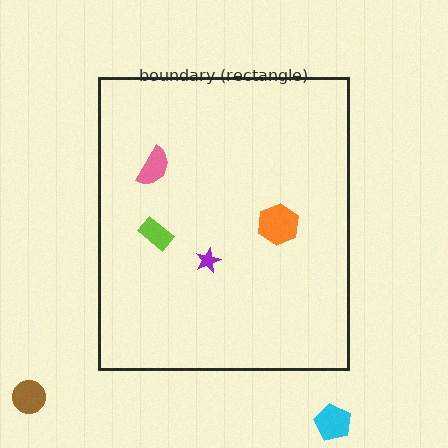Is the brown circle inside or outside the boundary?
Outside.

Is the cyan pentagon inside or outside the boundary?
Outside.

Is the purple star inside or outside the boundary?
Inside.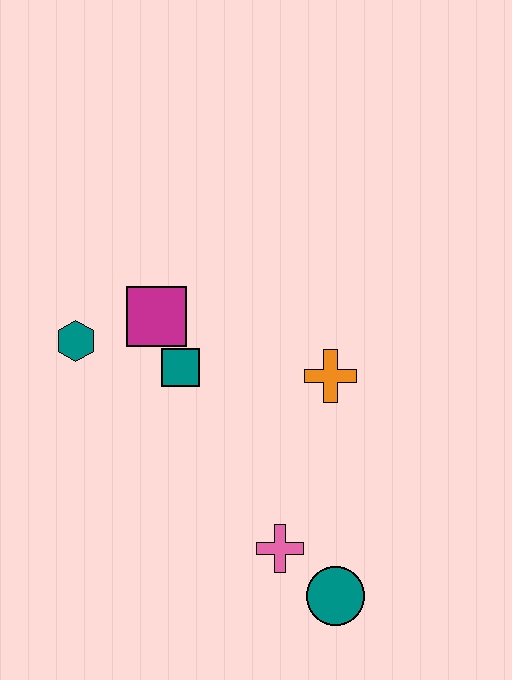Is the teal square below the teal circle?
No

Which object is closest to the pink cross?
The teal circle is closest to the pink cross.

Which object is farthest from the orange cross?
The teal hexagon is farthest from the orange cross.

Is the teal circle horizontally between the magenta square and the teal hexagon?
No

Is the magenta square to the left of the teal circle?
Yes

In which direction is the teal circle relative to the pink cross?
The teal circle is to the right of the pink cross.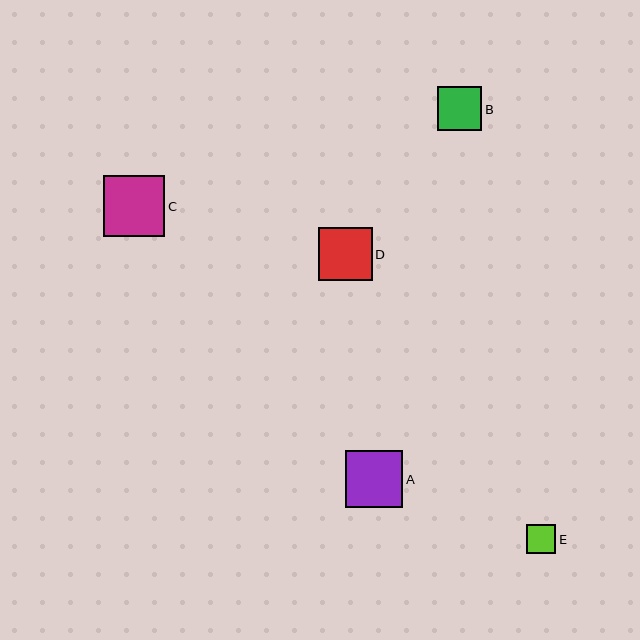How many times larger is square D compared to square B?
Square D is approximately 1.2 times the size of square B.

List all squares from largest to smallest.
From largest to smallest: C, A, D, B, E.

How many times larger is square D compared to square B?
Square D is approximately 1.2 times the size of square B.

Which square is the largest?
Square C is the largest with a size of approximately 61 pixels.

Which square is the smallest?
Square E is the smallest with a size of approximately 30 pixels.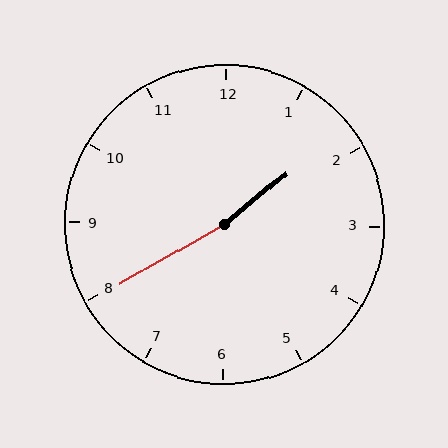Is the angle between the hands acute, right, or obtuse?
It is obtuse.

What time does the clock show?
1:40.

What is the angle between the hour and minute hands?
Approximately 170 degrees.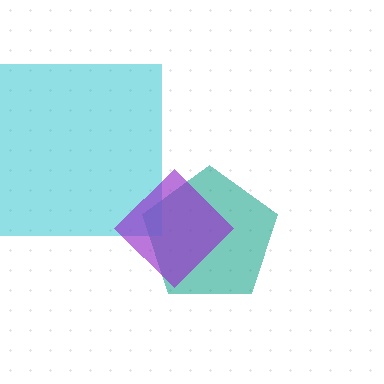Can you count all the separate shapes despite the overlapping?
Yes, there are 3 separate shapes.